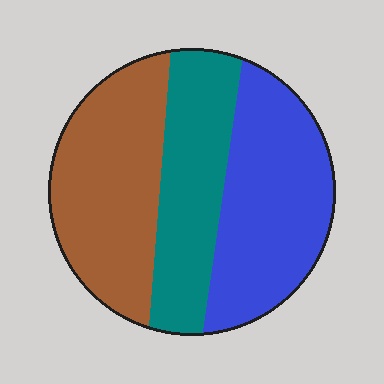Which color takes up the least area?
Teal, at roughly 30%.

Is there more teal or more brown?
Brown.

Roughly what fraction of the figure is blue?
Blue takes up about three eighths (3/8) of the figure.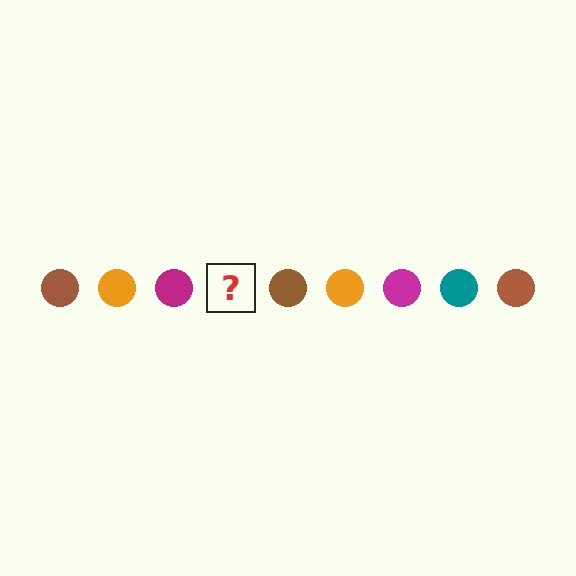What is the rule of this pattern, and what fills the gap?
The rule is that the pattern cycles through brown, orange, magenta, teal circles. The gap should be filled with a teal circle.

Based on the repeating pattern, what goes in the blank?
The blank should be a teal circle.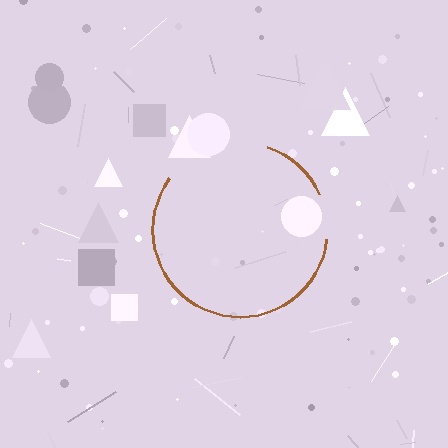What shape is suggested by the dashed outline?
The dashed outline suggests a circle.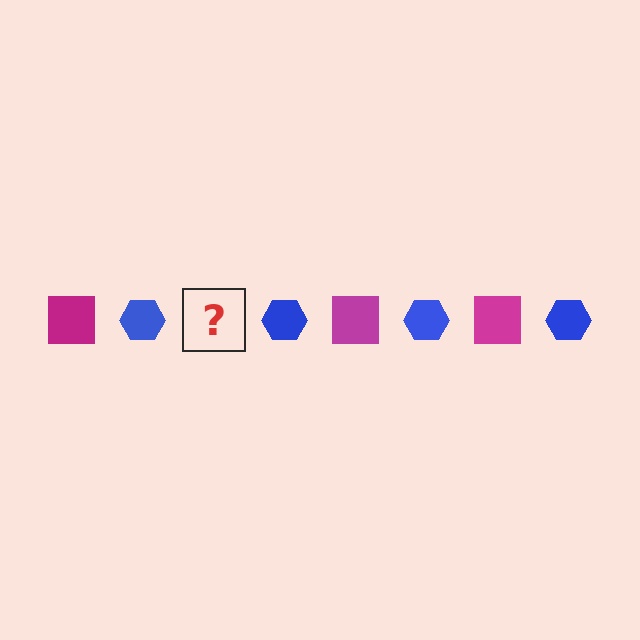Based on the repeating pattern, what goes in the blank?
The blank should be a magenta square.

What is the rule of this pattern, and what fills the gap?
The rule is that the pattern alternates between magenta square and blue hexagon. The gap should be filled with a magenta square.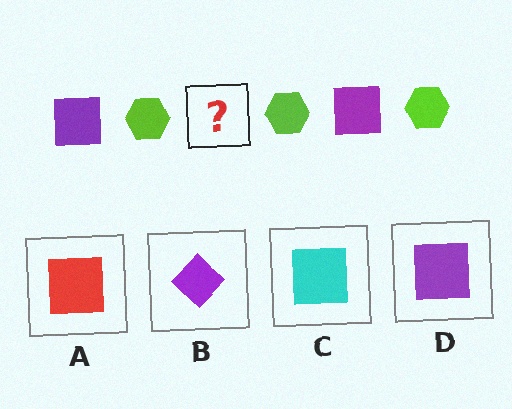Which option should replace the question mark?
Option D.